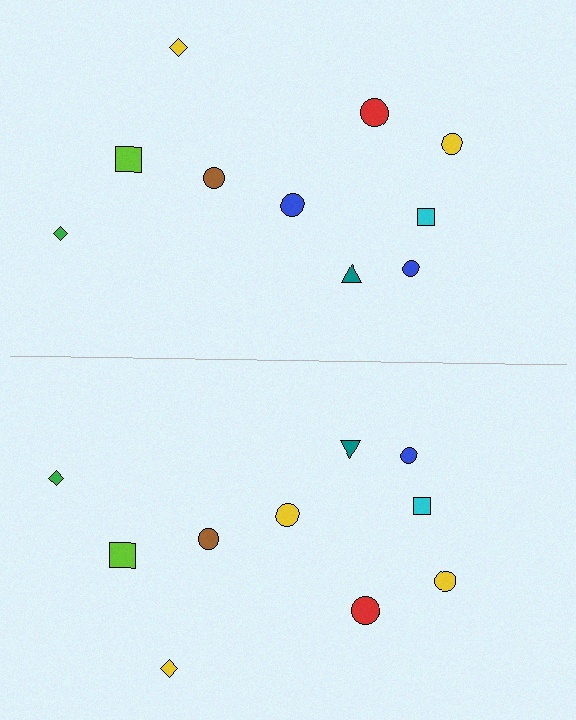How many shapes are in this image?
There are 20 shapes in this image.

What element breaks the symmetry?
The yellow circle on the bottom side breaks the symmetry — its mirror counterpart is blue.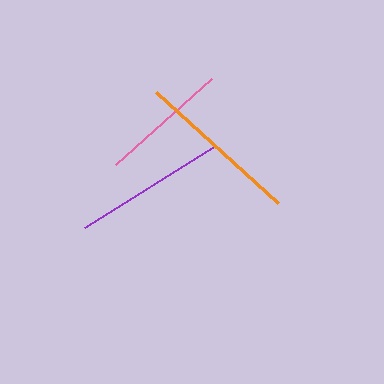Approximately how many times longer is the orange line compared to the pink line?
The orange line is approximately 1.3 times the length of the pink line.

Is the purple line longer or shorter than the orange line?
The orange line is longer than the purple line.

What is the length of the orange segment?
The orange segment is approximately 165 pixels long.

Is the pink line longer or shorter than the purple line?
The purple line is longer than the pink line.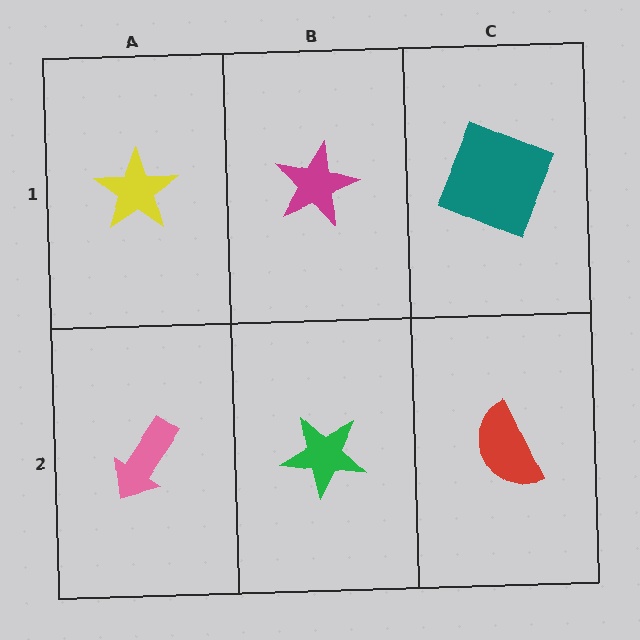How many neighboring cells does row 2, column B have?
3.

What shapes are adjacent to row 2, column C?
A teal square (row 1, column C), a green star (row 2, column B).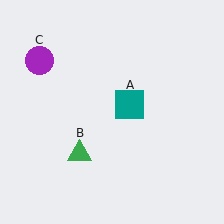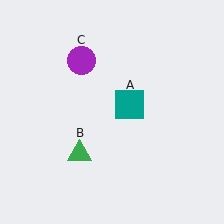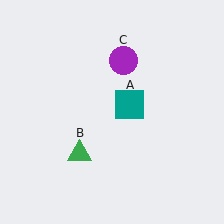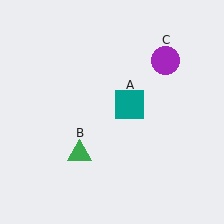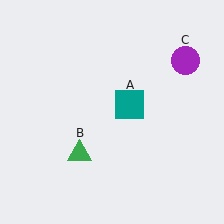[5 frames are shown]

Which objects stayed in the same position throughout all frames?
Teal square (object A) and green triangle (object B) remained stationary.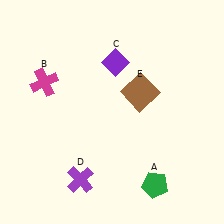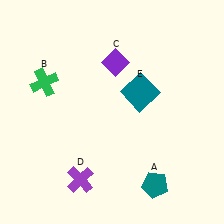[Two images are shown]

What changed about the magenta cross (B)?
In Image 1, B is magenta. In Image 2, it changed to green.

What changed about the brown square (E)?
In Image 1, E is brown. In Image 2, it changed to teal.